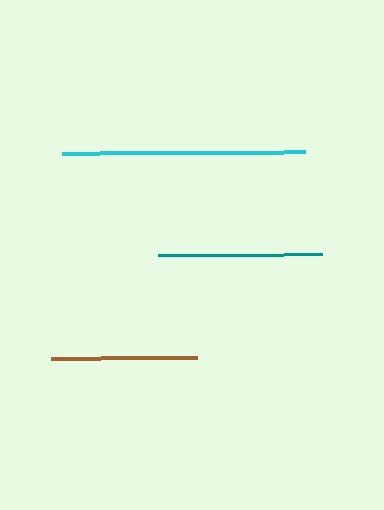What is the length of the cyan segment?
The cyan segment is approximately 243 pixels long.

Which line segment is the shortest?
The brown line is the shortest at approximately 147 pixels.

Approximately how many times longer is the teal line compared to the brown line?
The teal line is approximately 1.1 times the length of the brown line.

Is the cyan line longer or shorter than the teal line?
The cyan line is longer than the teal line.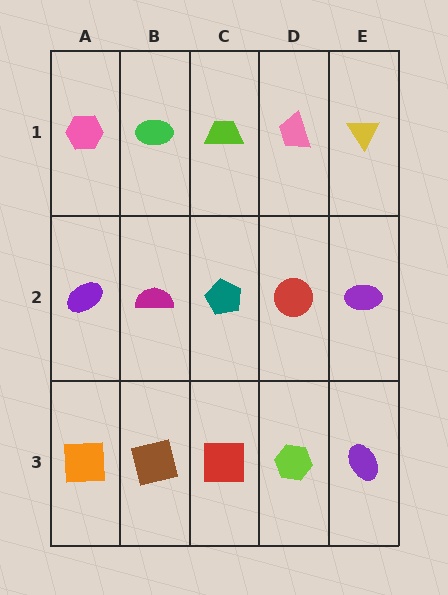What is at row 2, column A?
A purple ellipse.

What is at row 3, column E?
A purple ellipse.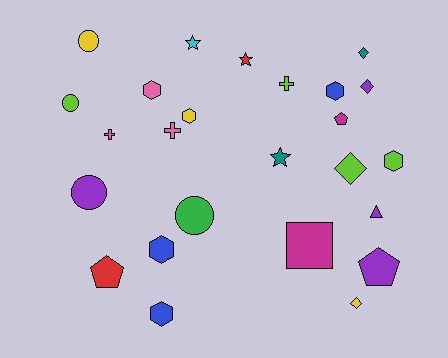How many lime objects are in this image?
There are 4 lime objects.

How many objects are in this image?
There are 25 objects.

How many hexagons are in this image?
There are 6 hexagons.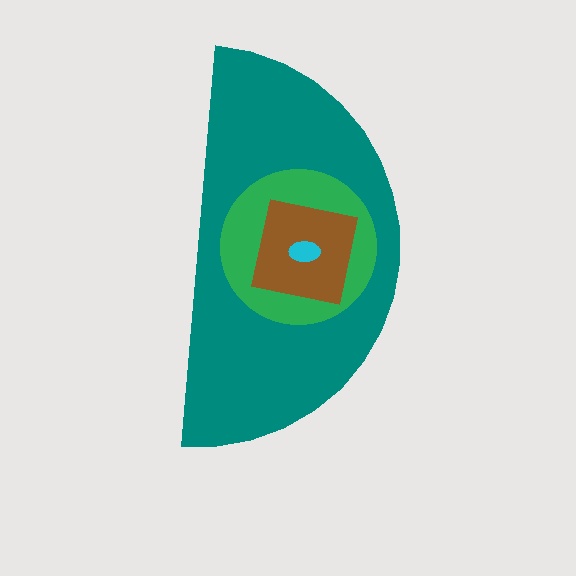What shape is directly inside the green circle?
The brown square.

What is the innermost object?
The cyan ellipse.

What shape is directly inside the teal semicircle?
The green circle.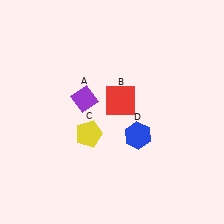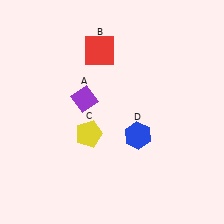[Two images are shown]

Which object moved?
The red square (B) moved up.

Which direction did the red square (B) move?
The red square (B) moved up.